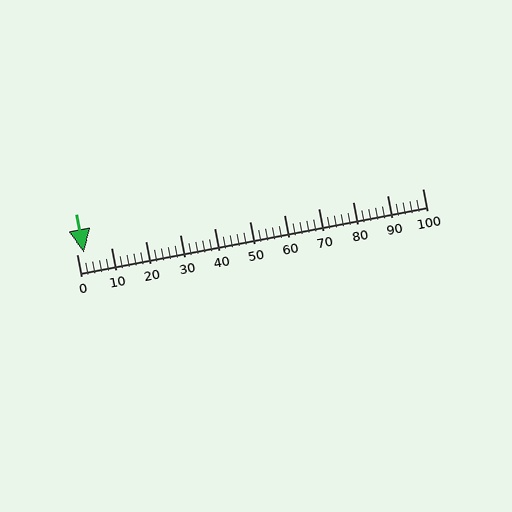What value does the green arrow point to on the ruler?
The green arrow points to approximately 2.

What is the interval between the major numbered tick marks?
The major tick marks are spaced 10 units apart.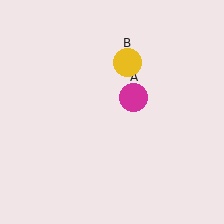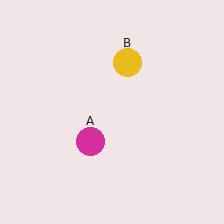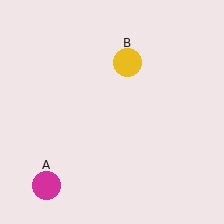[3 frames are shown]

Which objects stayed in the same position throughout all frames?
Yellow circle (object B) remained stationary.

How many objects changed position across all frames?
1 object changed position: magenta circle (object A).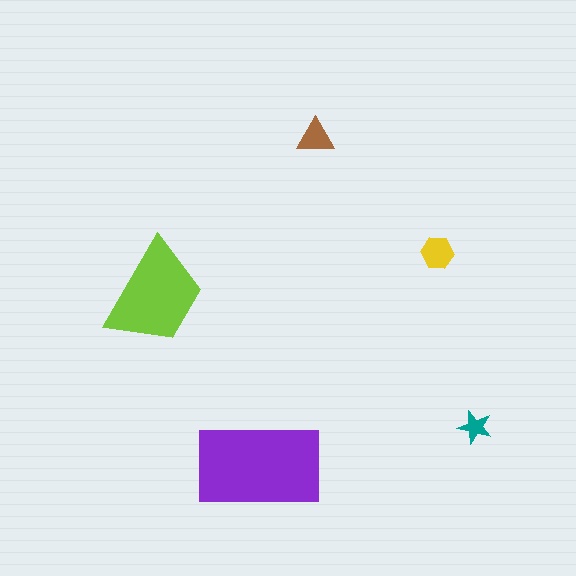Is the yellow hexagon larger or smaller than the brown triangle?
Larger.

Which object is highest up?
The brown triangle is topmost.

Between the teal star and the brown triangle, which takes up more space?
The brown triangle.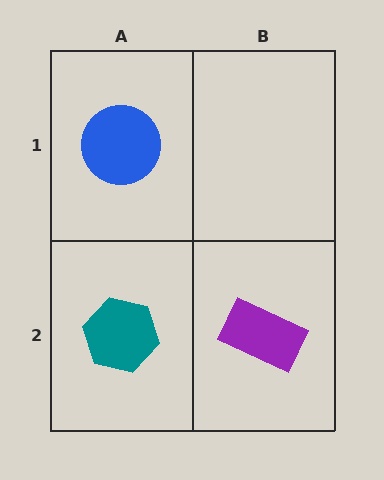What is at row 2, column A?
A teal hexagon.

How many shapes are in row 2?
2 shapes.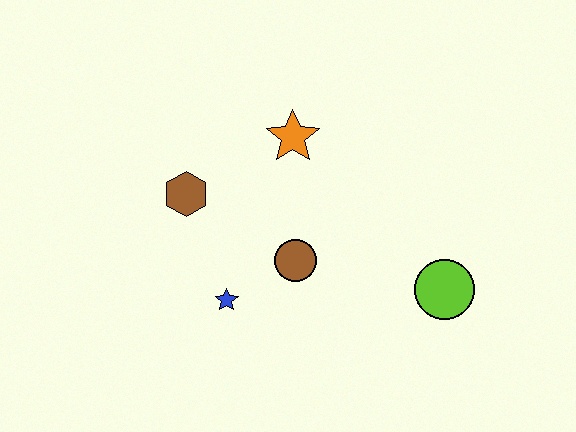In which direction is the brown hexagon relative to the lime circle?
The brown hexagon is to the left of the lime circle.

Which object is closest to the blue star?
The brown circle is closest to the blue star.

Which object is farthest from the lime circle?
The brown hexagon is farthest from the lime circle.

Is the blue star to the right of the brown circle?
No